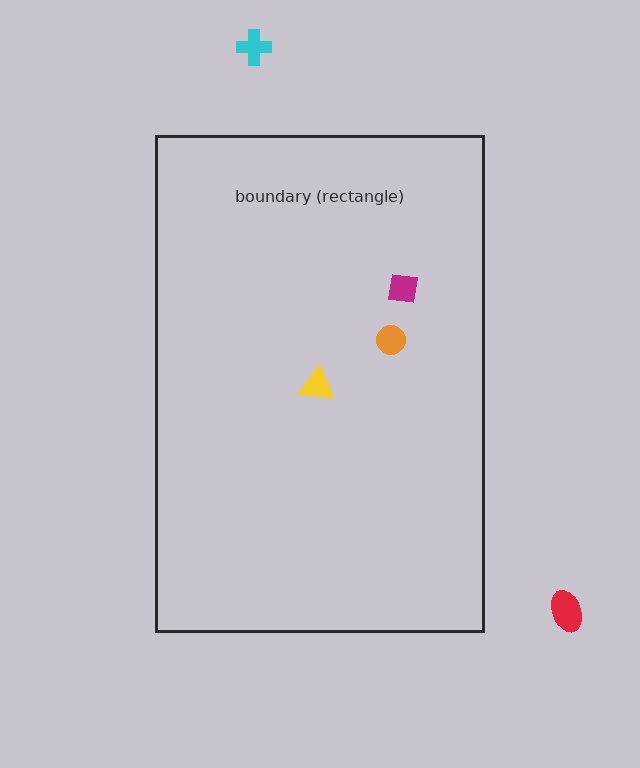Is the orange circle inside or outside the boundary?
Inside.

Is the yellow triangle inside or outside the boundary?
Inside.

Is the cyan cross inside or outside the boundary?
Outside.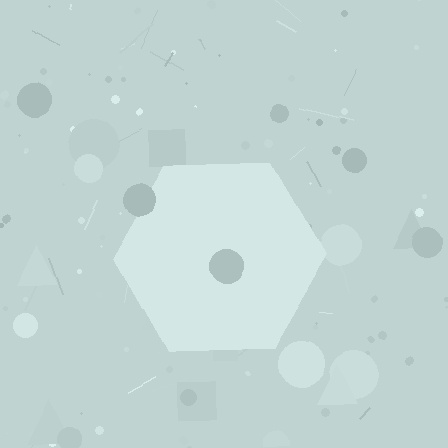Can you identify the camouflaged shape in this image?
The camouflaged shape is a hexagon.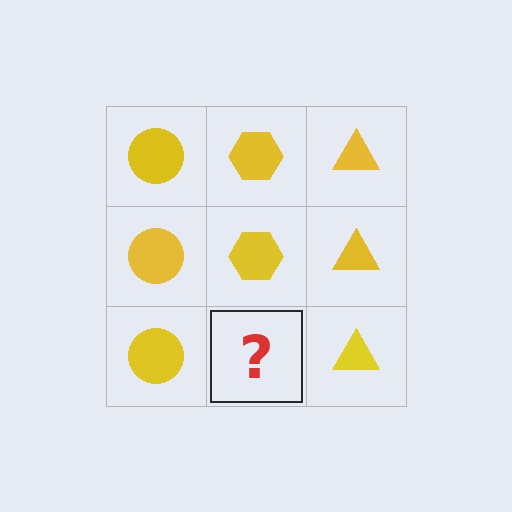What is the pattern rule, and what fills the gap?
The rule is that each column has a consistent shape. The gap should be filled with a yellow hexagon.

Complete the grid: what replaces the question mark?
The question mark should be replaced with a yellow hexagon.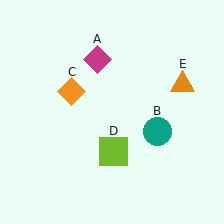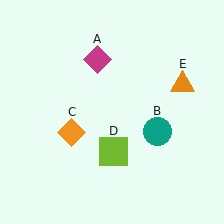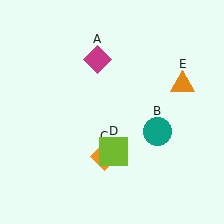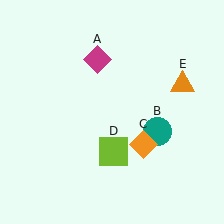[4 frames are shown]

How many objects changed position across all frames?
1 object changed position: orange diamond (object C).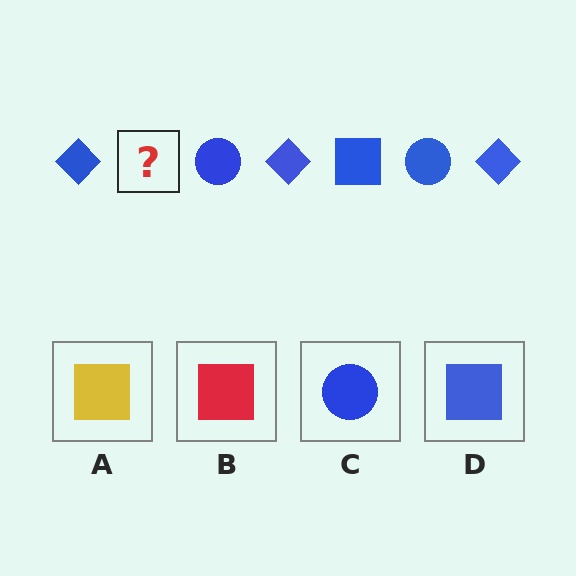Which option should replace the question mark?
Option D.